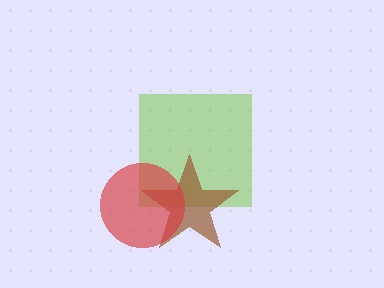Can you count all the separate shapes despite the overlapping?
Yes, there are 3 separate shapes.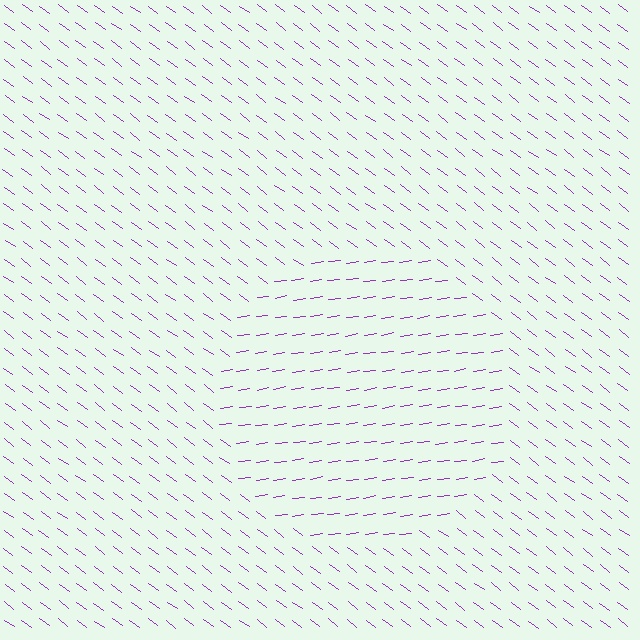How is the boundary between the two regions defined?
The boundary is defined purely by a change in line orientation (approximately 45 degrees difference). All lines are the same color and thickness.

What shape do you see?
I see a circle.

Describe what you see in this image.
The image is filled with small purple line segments. A circle region in the image has lines oriented differently from the surrounding lines, creating a visible texture boundary.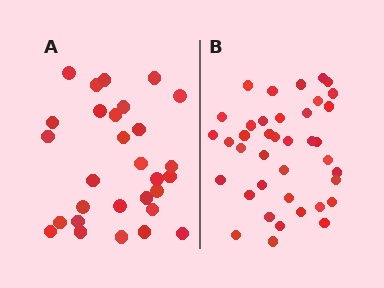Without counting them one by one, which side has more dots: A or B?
Region B (the right region) has more dots.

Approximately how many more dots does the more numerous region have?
Region B has roughly 10 or so more dots than region A.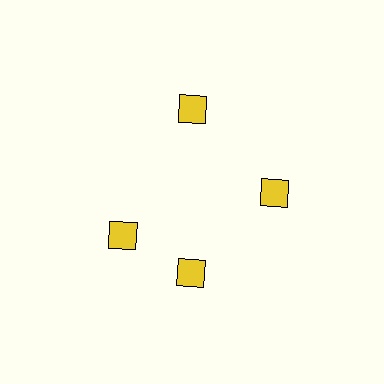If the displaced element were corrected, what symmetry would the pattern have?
It would have 4-fold rotational symmetry — the pattern would map onto itself every 90 degrees.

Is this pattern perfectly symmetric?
No. The 4 yellow diamonds are arranged in a ring, but one element near the 9 o'clock position is rotated out of alignment along the ring, breaking the 4-fold rotational symmetry.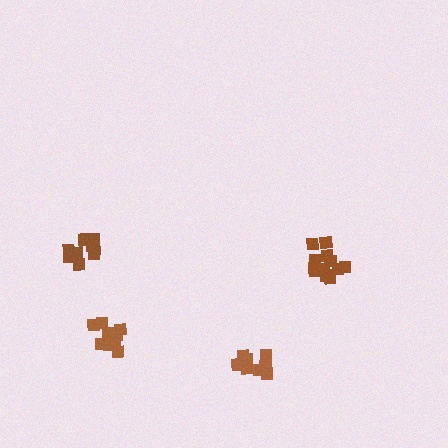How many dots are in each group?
Group 1: 10 dots, Group 2: 12 dots, Group 3: 9 dots, Group 4: 9 dots (40 total).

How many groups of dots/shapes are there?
There are 4 groups.